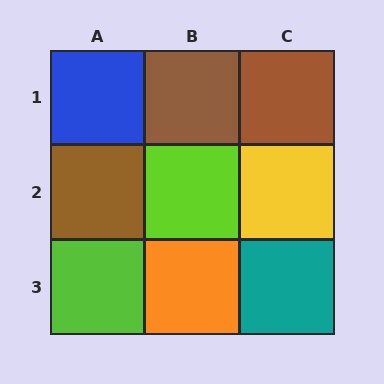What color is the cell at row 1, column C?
Brown.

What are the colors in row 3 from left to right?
Lime, orange, teal.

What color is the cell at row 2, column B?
Lime.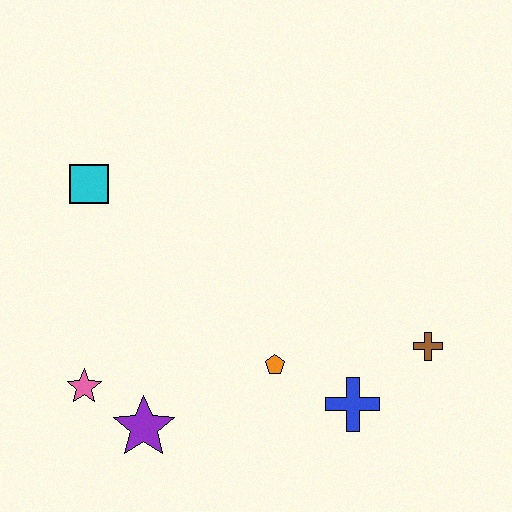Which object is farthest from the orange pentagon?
The cyan square is farthest from the orange pentagon.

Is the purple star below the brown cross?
Yes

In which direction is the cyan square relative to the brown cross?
The cyan square is to the left of the brown cross.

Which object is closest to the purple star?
The pink star is closest to the purple star.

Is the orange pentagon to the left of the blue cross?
Yes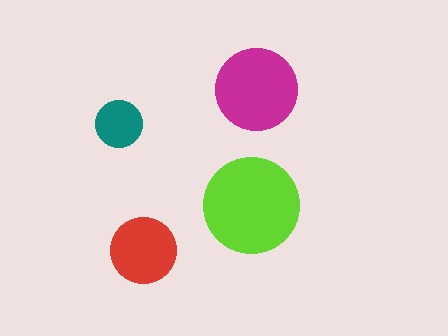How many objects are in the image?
There are 4 objects in the image.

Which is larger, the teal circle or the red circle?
The red one.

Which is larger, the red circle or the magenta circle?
The magenta one.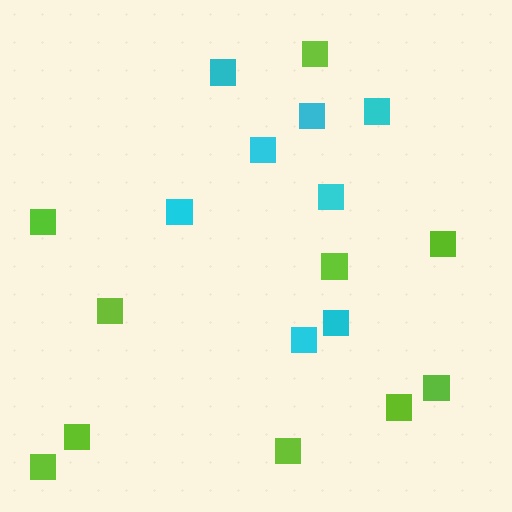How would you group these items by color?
There are 2 groups: one group of lime squares (10) and one group of cyan squares (8).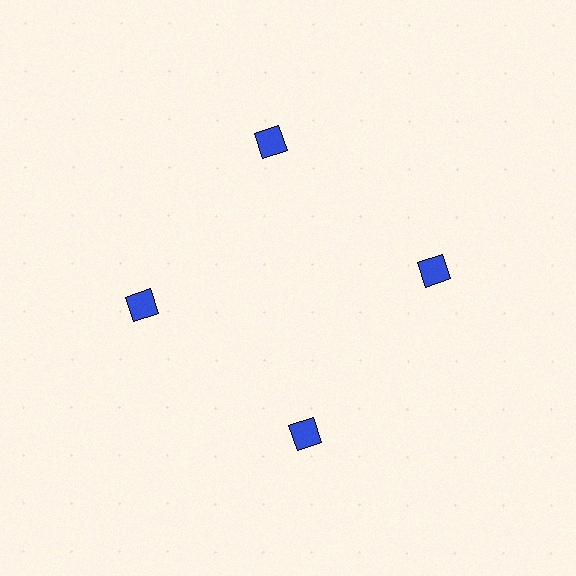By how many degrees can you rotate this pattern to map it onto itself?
The pattern maps onto itself every 90 degrees of rotation.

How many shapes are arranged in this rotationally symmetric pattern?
There are 4 shapes, arranged in 4 groups of 1.